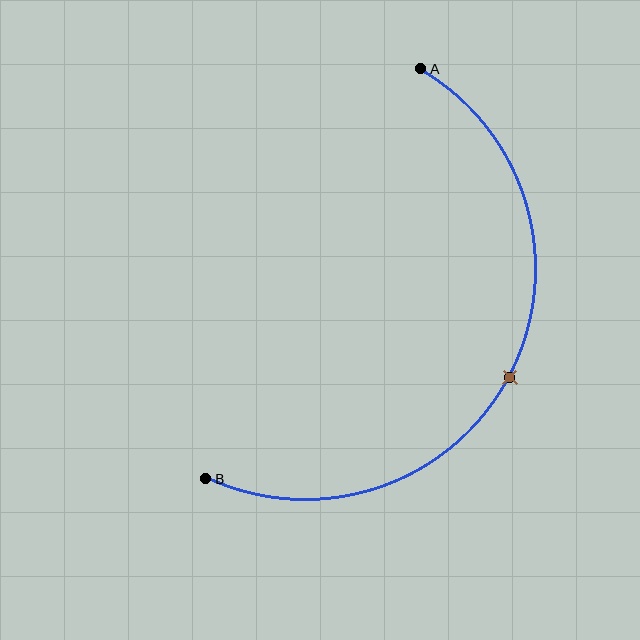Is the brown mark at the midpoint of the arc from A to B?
Yes. The brown mark lies on the arc at equal arc-length from both A and B — it is the arc midpoint.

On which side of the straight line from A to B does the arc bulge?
The arc bulges to the right of the straight line connecting A and B.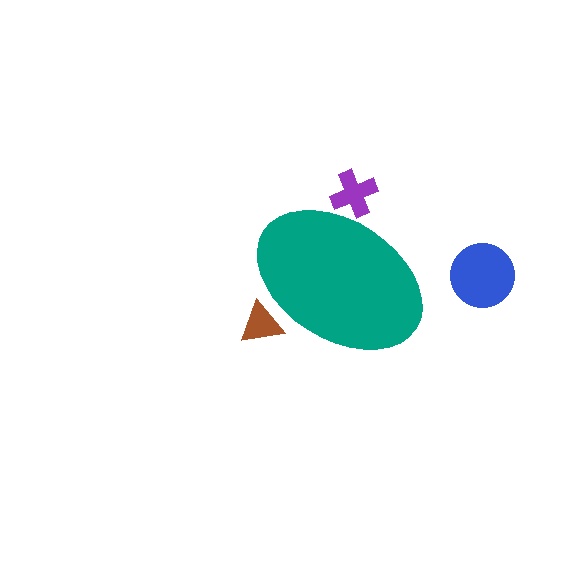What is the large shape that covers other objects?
A teal ellipse.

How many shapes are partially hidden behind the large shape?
2 shapes are partially hidden.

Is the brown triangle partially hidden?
Yes, the brown triangle is partially hidden behind the teal ellipse.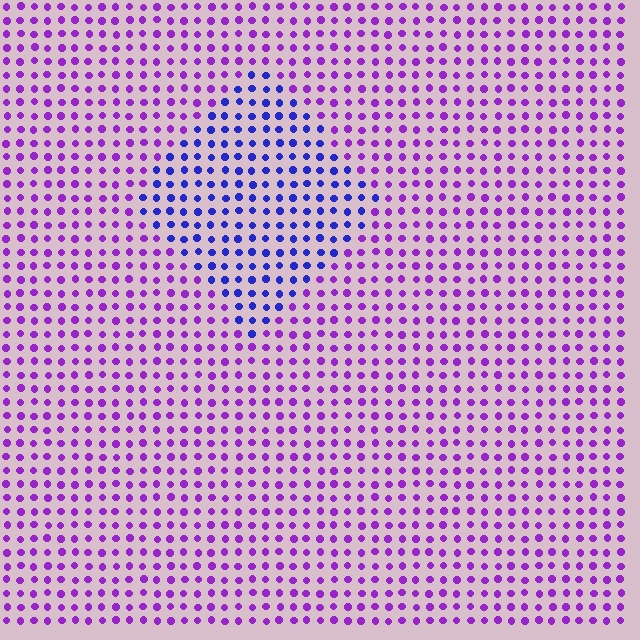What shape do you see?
I see a diamond.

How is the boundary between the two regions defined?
The boundary is defined purely by a slight shift in hue (about 44 degrees). Spacing, size, and orientation are identical on both sides.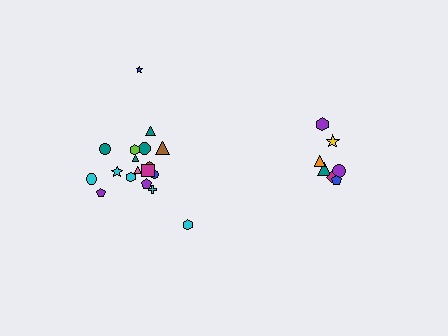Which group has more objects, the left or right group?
The left group.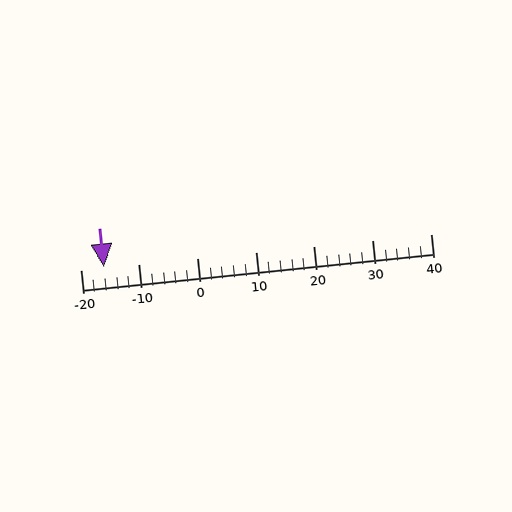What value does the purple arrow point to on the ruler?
The purple arrow points to approximately -16.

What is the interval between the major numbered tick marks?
The major tick marks are spaced 10 units apart.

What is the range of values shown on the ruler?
The ruler shows values from -20 to 40.